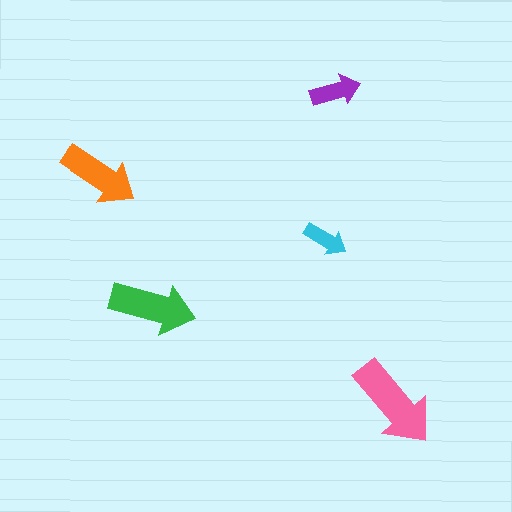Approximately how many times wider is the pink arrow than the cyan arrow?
About 2 times wider.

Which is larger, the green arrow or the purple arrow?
The green one.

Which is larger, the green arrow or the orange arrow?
The green one.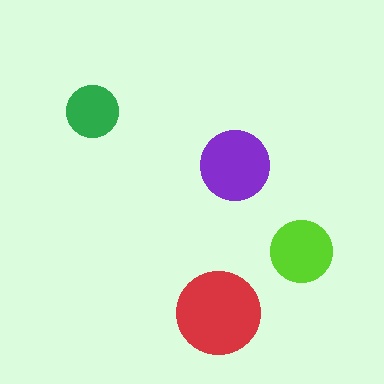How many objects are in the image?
There are 4 objects in the image.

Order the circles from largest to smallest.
the red one, the purple one, the lime one, the green one.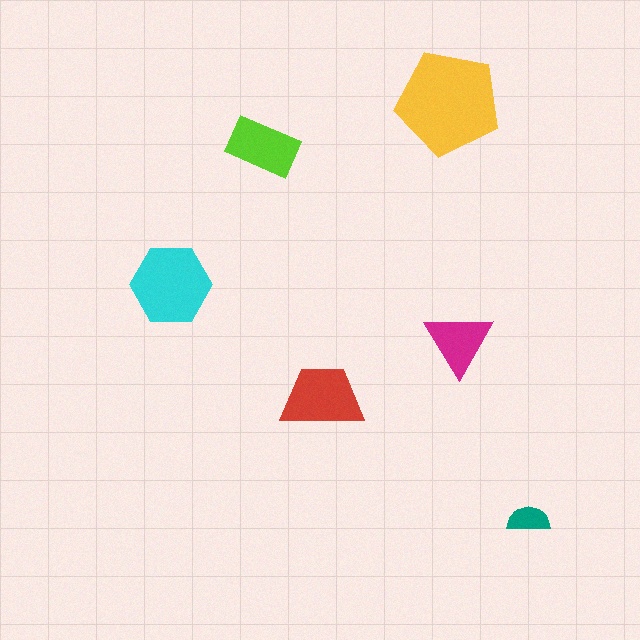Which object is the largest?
The yellow pentagon.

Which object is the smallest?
The teal semicircle.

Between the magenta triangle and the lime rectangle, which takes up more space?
The lime rectangle.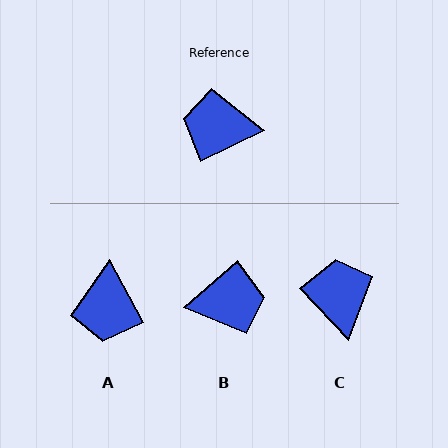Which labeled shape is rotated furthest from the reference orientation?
B, about 165 degrees away.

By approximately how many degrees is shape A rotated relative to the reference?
Approximately 93 degrees counter-clockwise.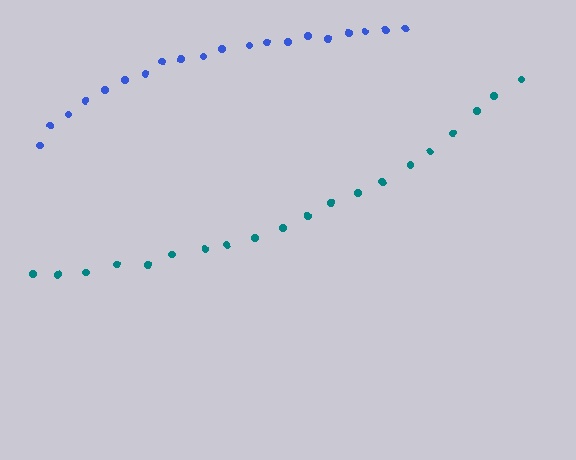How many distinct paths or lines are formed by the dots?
There are 2 distinct paths.